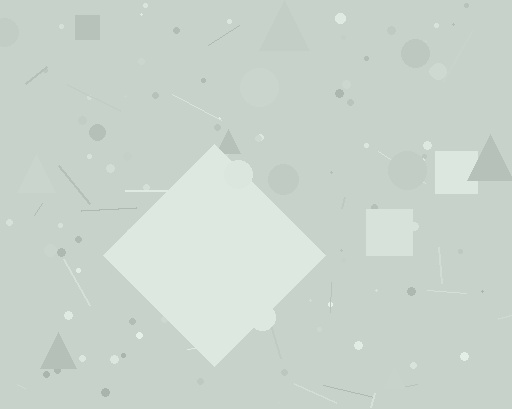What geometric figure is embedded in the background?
A diamond is embedded in the background.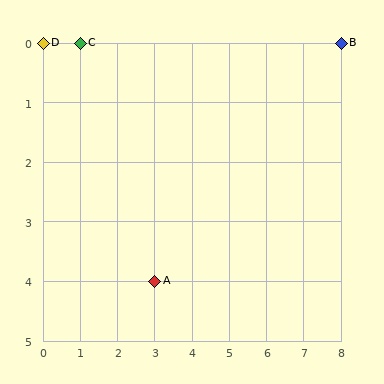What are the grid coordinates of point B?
Point B is at grid coordinates (8, 0).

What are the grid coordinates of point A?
Point A is at grid coordinates (3, 4).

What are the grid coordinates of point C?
Point C is at grid coordinates (1, 0).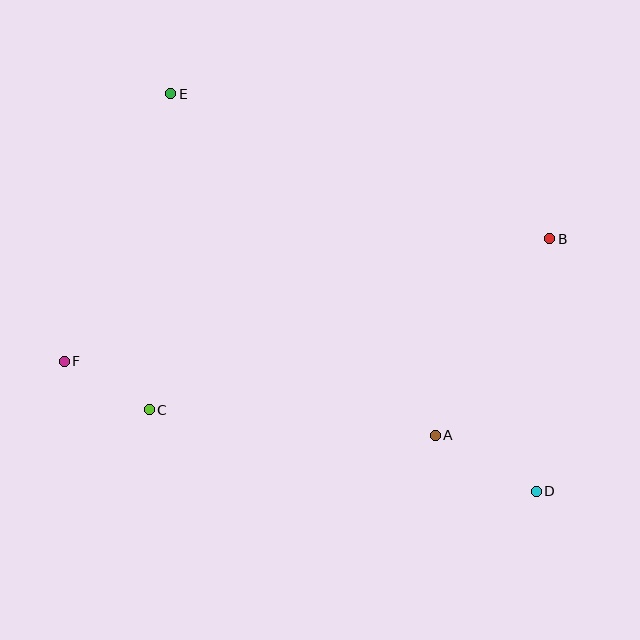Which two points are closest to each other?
Points C and F are closest to each other.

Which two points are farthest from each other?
Points D and E are farthest from each other.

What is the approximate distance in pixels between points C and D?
The distance between C and D is approximately 396 pixels.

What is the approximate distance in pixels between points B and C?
The distance between B and C is approximately 435 pixels.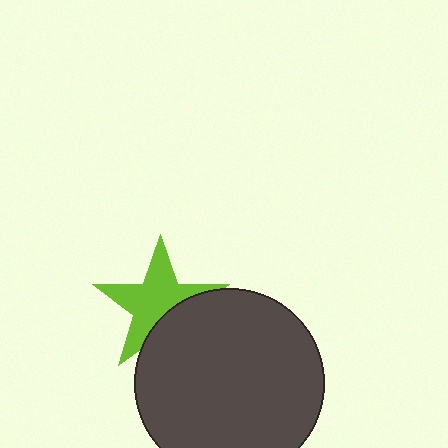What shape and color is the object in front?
The object in front is a dark gray circle.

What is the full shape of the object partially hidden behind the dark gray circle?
The partially hidden object is a lime star.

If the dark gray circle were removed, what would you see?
You would see the complete lime star.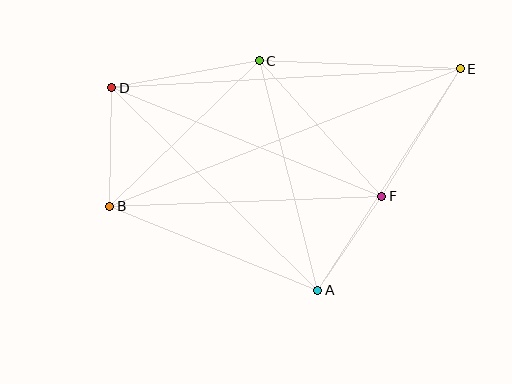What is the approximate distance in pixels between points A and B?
The distance between A and B is approximately 225 pixels.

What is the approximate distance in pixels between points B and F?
The distance between B and F is approximately 272 pixels.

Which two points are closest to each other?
Points A and F are closest to each other.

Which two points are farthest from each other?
Points B and E are farthest from each other.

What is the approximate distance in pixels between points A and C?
The distance between A and C is approximately 237 pixels.